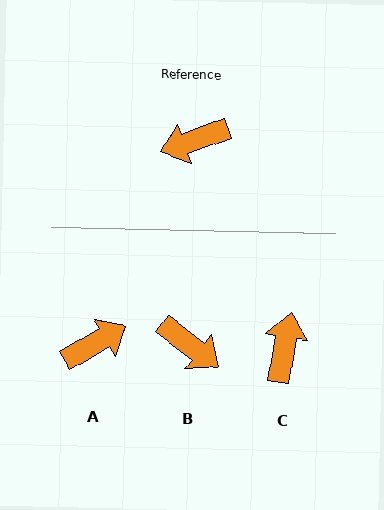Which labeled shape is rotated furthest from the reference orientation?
A, about 170 degrees away.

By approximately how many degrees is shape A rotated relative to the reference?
Approximately 170 degrees clockwise.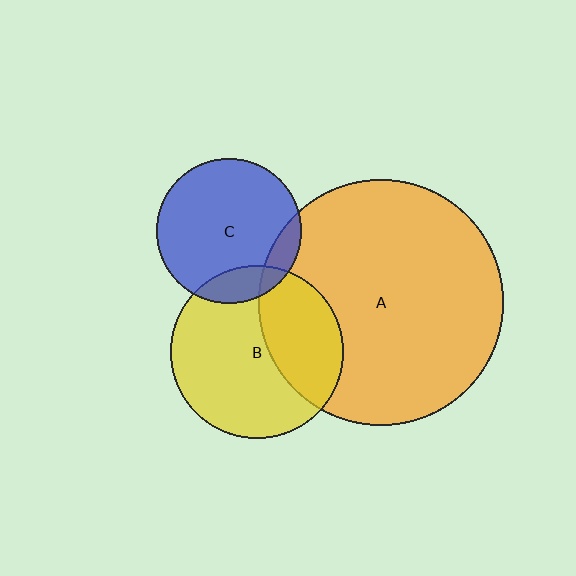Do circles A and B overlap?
Yes.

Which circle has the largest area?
Circle A (orange).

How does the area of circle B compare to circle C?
Approximately 1.4 times.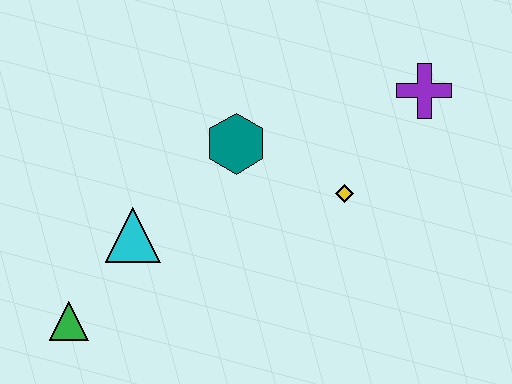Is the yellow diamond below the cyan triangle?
No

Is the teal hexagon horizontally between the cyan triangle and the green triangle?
No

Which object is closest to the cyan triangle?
The green triangle is closest to the cyan triangle.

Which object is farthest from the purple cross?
The green triangle is farthest from the purple cross.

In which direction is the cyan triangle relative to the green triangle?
The cyan triangle is above the green triangle.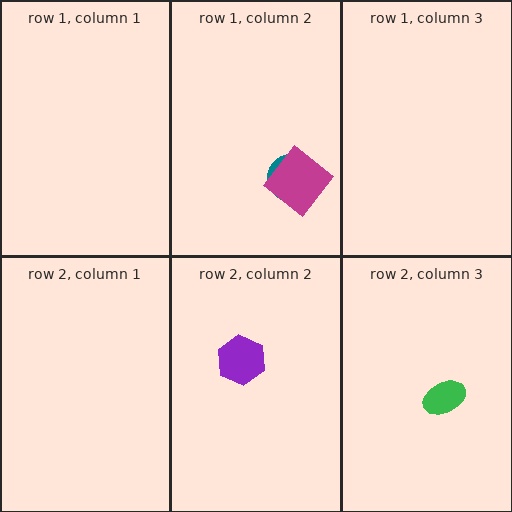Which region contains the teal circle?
The row 1, column 2 region.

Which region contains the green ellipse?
The row 2, column 3 region.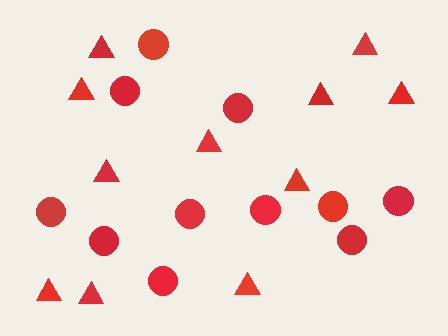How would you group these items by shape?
There are 2 groups: one group of circles (11) and one group of triangles (11).